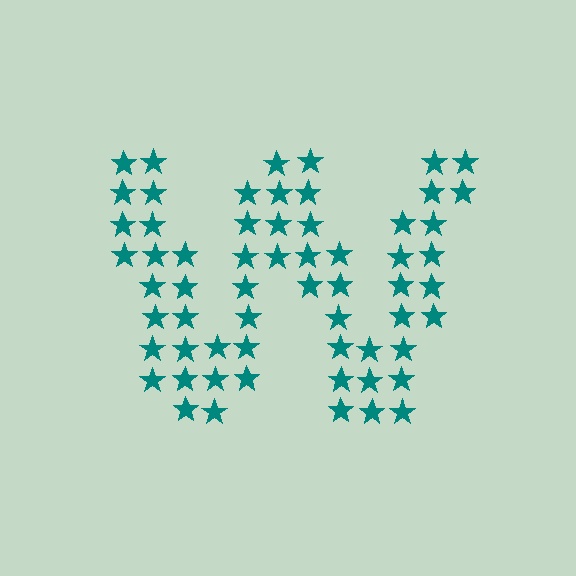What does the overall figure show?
The overall figure shows the letter W.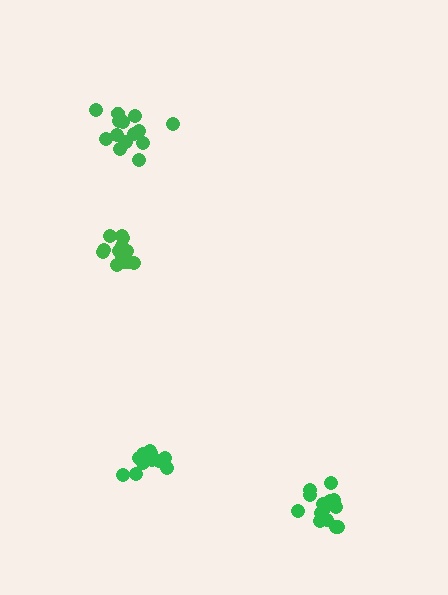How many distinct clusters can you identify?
There are 4 distinct clusters.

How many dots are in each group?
Group 1: 15 dots, Group 2: 16 dots, Group 3: 14 dots, Group 4: 12 dots (57 total).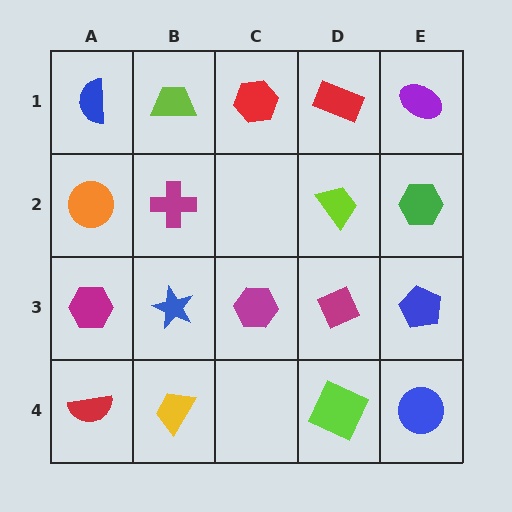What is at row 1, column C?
A red hexagon.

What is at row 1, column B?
A lime trapezoid.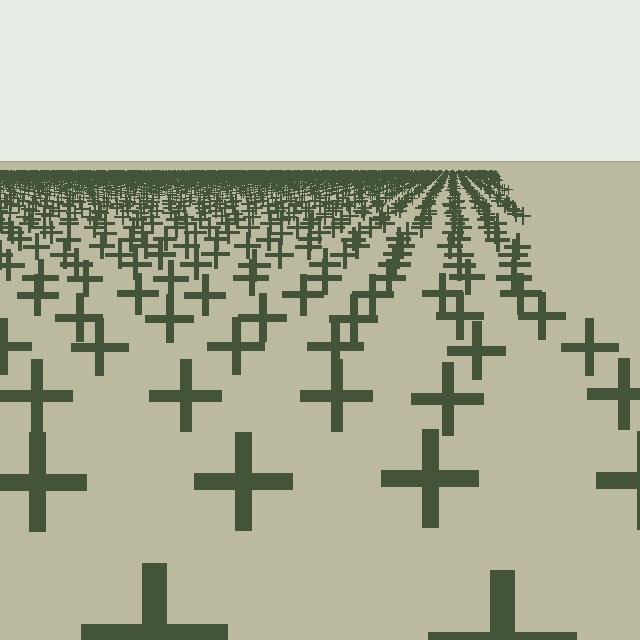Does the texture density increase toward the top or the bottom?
Density increases toward the top.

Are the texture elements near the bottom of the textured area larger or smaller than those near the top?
Larger. Near the bottom, elements are closer to the viewer and appear at a bigger on-screen size.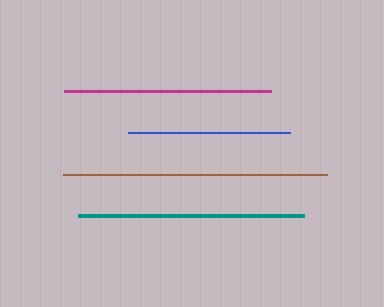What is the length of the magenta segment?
The magenta segment is approximately 207 pixels long.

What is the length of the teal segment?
The teal segment is approximately 226 pixels long.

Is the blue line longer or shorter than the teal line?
The teal line is longer than the blue line.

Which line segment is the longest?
The brown line is the longest at approximately 264 pixels.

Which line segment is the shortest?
The blue line is the shortest at approximately 161 pixels.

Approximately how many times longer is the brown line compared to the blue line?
The brown line is approximately 1.6 times the length of the blue line.